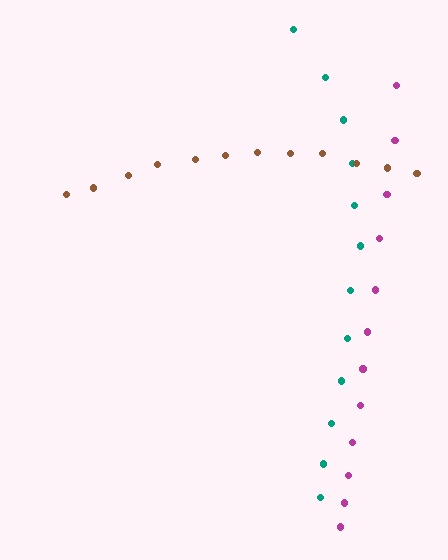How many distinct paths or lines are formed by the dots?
There are 3 distinct paths.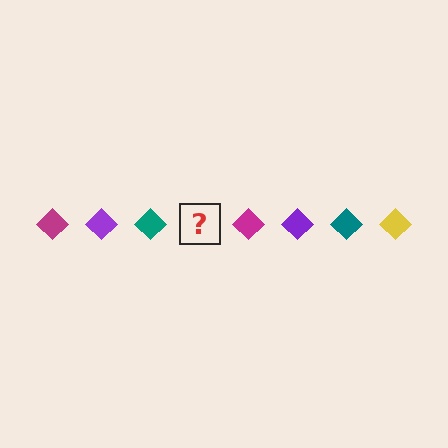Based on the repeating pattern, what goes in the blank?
The blank should be a yellow diamond.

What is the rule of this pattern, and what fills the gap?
The rule is that the pattern cycles through magenta, purple, teal, yellow diamonds. The gap should be filled with a yellow diamond.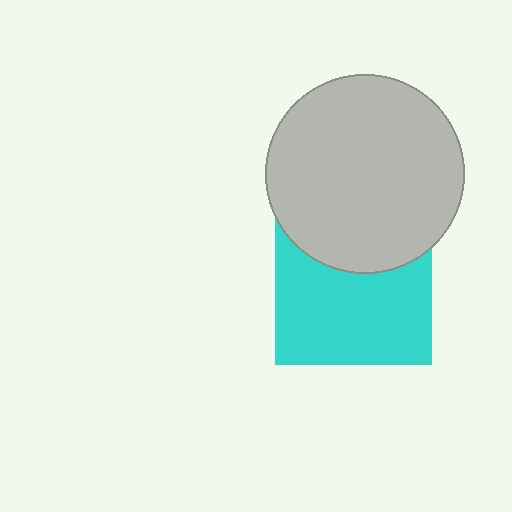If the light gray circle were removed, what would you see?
You would see the complete cyan square.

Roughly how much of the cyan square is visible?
Most of it is visible (roughly 66%).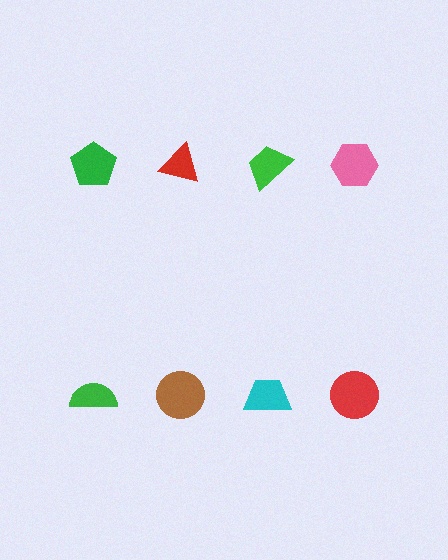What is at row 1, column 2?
A red triangle.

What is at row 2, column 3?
A cyan trapezoid.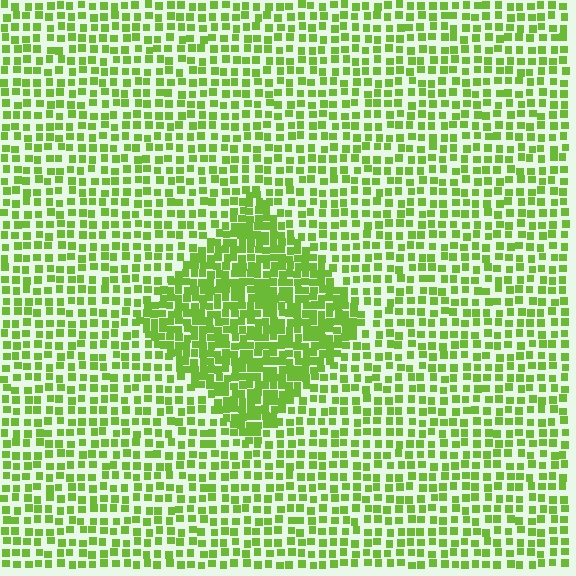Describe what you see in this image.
The image contains small lime elements arranged at two different densities. A diamond-shaped region is visible where the elements are more densely packed than the surrounding area.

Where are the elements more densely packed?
The elements are more densely packed inside the diamond boundary.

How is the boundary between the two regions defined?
The boundary is defined by a change in element density (approximately 1.9x ratio). All elements are the same color, size, and shape.